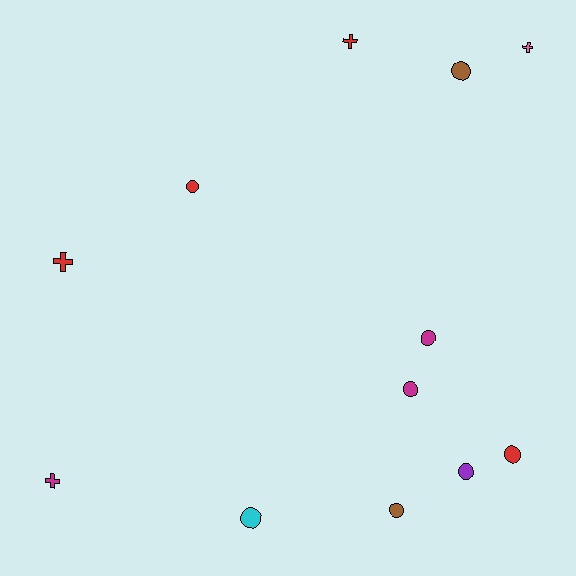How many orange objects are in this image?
There are no orange objects.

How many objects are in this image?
There are 12 objects.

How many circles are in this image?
There are 8 circles.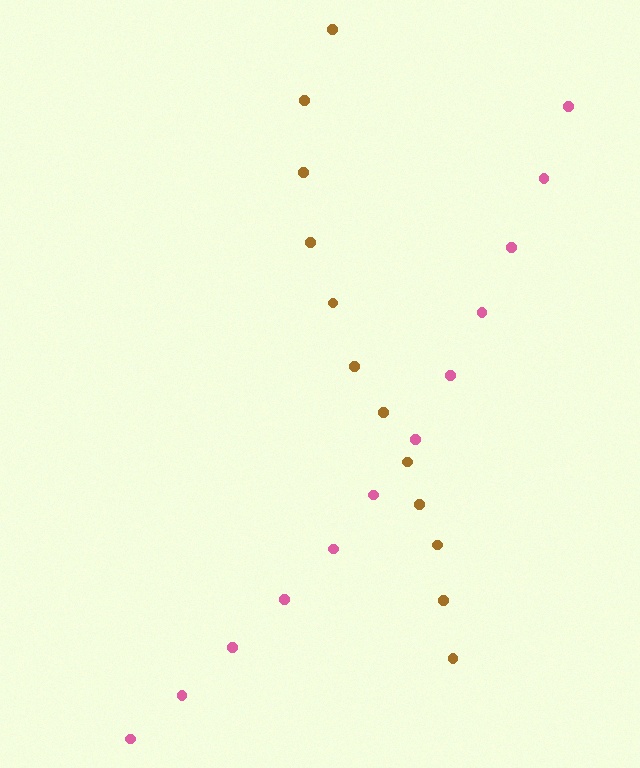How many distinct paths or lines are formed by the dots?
There are 2 distinct paths.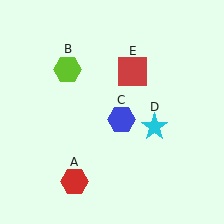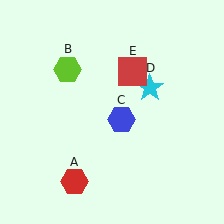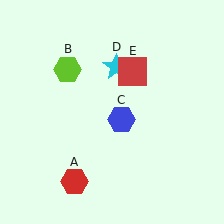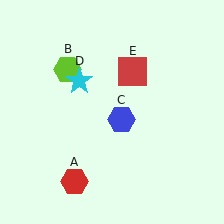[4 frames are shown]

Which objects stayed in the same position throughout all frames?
Red hexagon (object A) and lime hexagon (object B) and blue hexagon (object C) and red square (object E) remained stationary.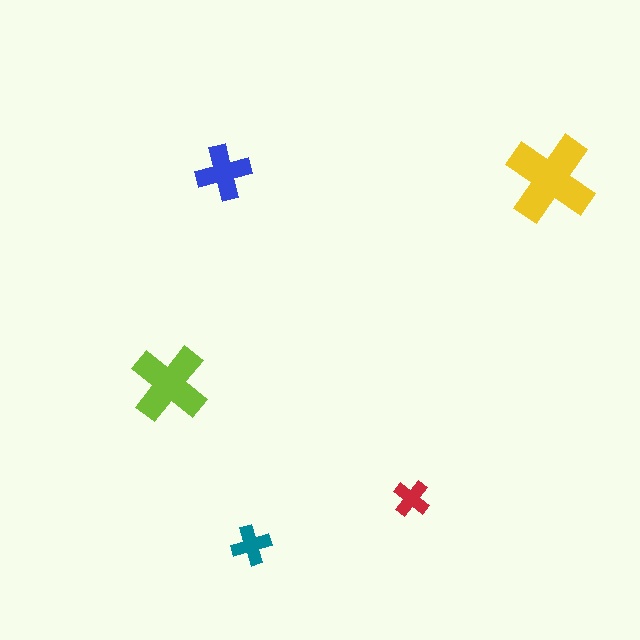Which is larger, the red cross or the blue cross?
The blue one.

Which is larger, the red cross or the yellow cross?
The yellow one.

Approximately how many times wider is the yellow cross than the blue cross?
About 1.5 times wider.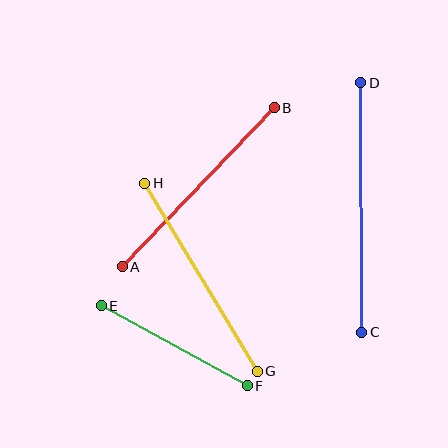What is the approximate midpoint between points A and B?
The midpoint is at approximately (198, 187) pixels.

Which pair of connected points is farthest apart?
Points C and D are farthest apart.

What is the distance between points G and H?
The distance is approximately 219 pixels.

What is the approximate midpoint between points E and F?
The midpoint is at approximately (174, 346) pixels.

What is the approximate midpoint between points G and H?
The midpoint is at approximately (201, 277) pixels.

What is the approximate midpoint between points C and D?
The midpoint is at approximately (361, 207) pixels.